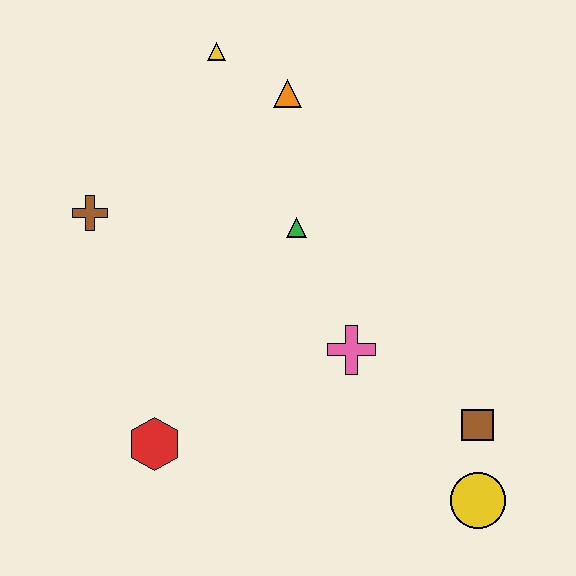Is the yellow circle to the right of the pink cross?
Yes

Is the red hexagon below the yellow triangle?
Yes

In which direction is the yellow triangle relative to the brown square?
The yellow triangle is above the brown square.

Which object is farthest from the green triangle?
The yellow circle is farthest from the green triangle.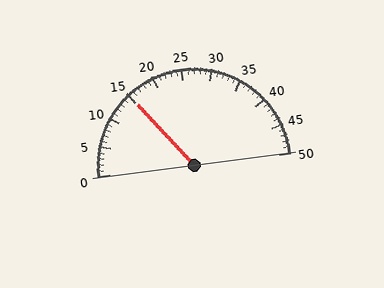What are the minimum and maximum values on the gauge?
The gauge ranges from 0 to 50.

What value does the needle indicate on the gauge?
The needle indicates approximately 15.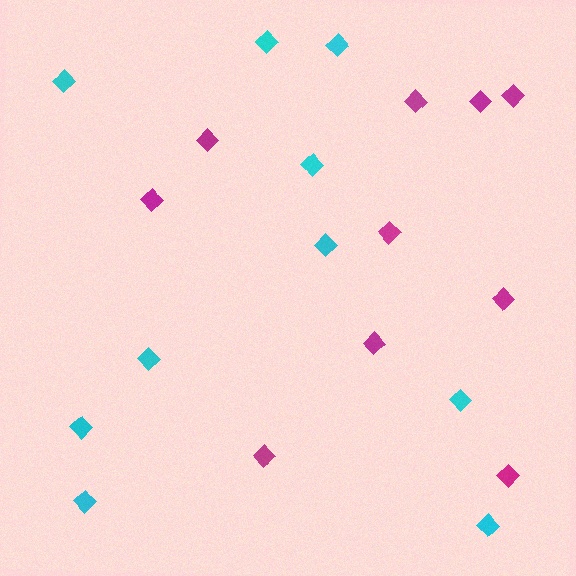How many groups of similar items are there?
There are 2 groups: one group of magenta diamonds (10) and one group of cyan diamonds (10).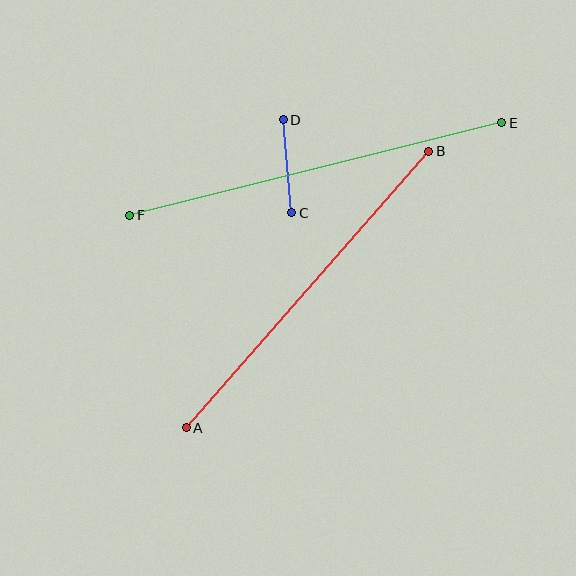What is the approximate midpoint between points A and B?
The midpoint is at approximately (308, 290) pixels.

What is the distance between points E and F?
The distance is approximately 383 pixels.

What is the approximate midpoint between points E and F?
The midpoint is at approximately (316, 169) pixels.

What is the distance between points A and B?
The distance is approximately 368 pixels.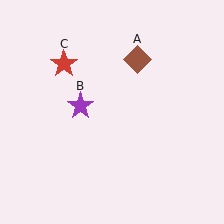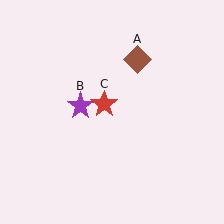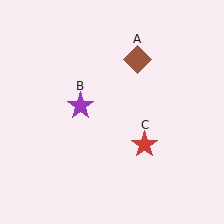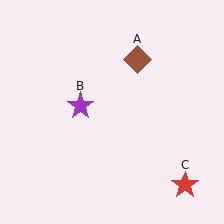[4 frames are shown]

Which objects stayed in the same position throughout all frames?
Brown diamond (object A) and purple star (object B) remained stationary.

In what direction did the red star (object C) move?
The red star (object C) moved down and to the right.